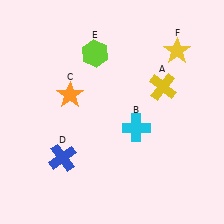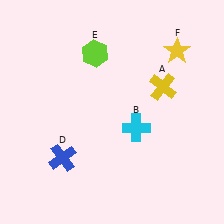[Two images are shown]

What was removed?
The orange star (C) was removed in Image 2.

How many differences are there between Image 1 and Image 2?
There is 1 difference between the two images.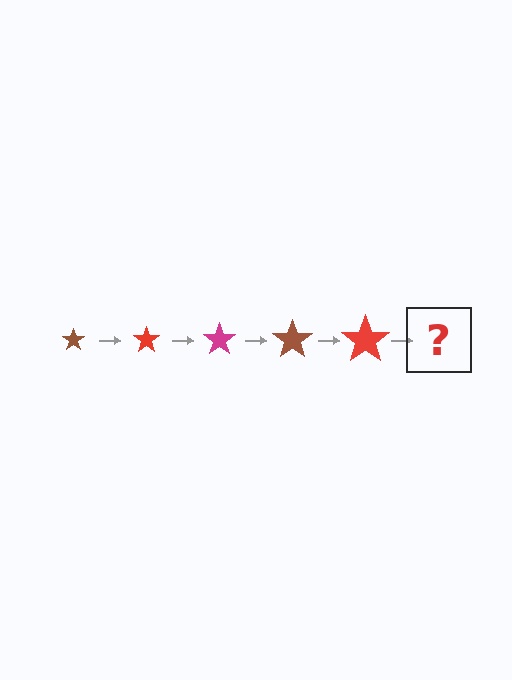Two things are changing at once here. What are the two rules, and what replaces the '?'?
The two rules are that the star grows larger each step and the color cycles through brown, red, and magenta. The '?' should be a magenta star, larger than the previous one.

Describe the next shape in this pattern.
It should be a magenta star, larger than the previous one.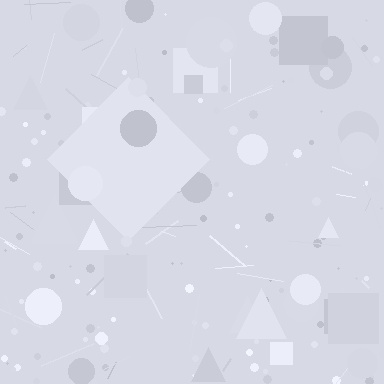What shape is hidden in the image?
A diamond is hidden in the image.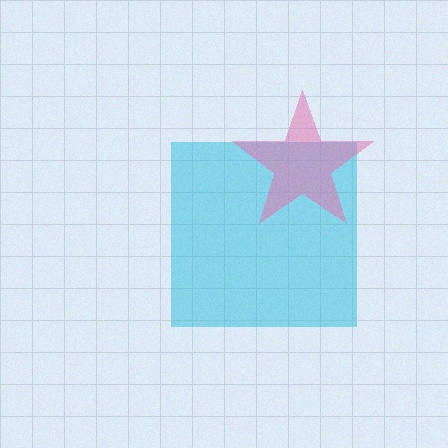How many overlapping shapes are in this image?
There are 2 overlapping shapes in the image.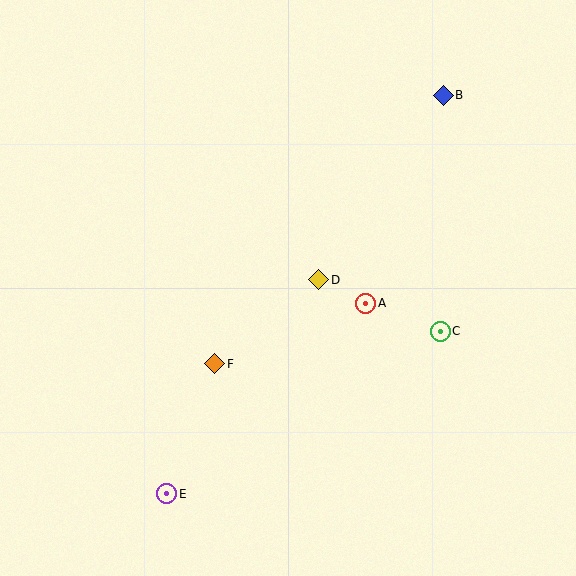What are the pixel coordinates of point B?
Point B is at (443, 95).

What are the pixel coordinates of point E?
Point E is at (167, 494).